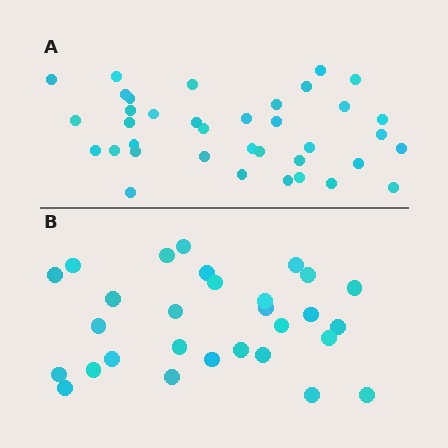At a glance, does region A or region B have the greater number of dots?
Region A (the top region) has more dots.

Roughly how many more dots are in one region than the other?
Region A has roughly 8 or so more dots than region B.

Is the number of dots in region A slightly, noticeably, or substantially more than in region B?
Region A has noticeably more, but not dramatically so. The ratio is roughly 1.3 to 1.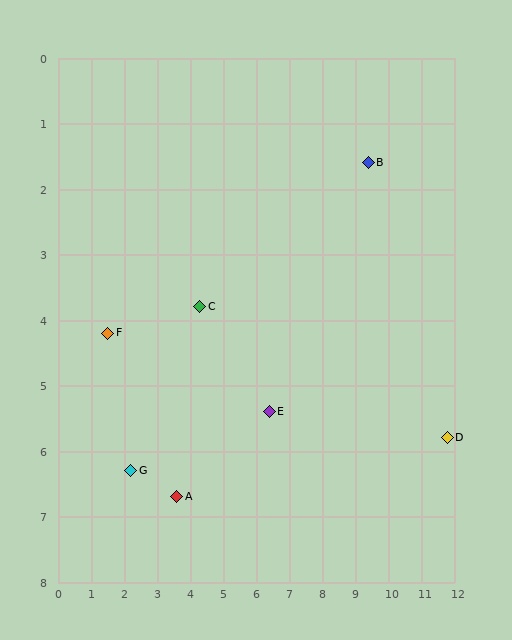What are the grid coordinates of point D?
Point D is at approximately (11.8, 5.8).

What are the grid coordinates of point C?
Point C is at approximately (4.3, 3.8).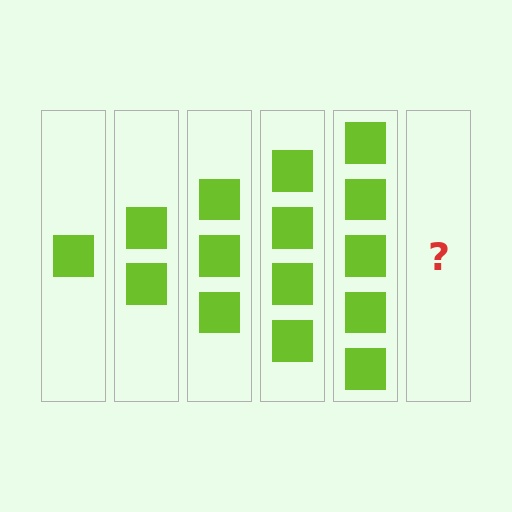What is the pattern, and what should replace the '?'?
The pattern is that each step adds one more square. The '?' should be 6 squares.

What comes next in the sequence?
The next element should be 6 squares.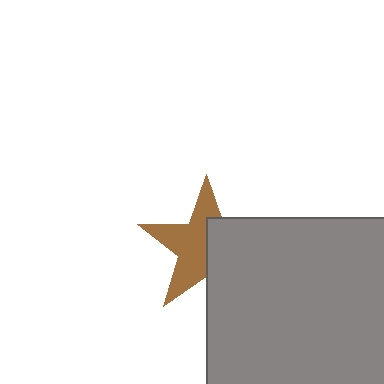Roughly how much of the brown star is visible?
About half of it is visible (roughly 54%).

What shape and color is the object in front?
The object in front is a gray rectangle.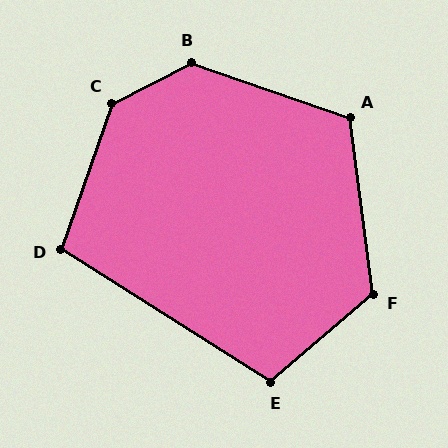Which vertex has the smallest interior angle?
D, at approximately 103 degrees.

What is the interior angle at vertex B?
Approximately 134 degrees (obtuse).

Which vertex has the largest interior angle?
C, at approximately 136 degrees.